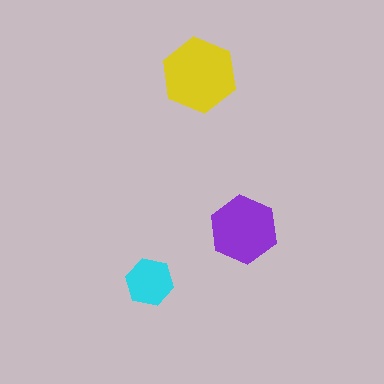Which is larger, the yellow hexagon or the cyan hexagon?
The yellow one.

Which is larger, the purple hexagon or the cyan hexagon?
The purple one.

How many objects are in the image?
There are 3 objects in the image.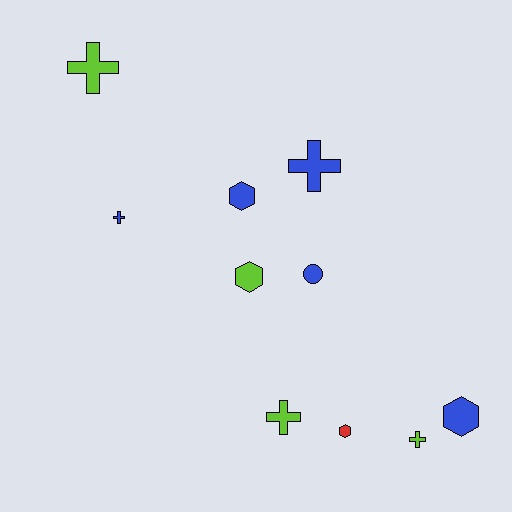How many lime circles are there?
There are no lime circles.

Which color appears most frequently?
Blue, with 5 objects.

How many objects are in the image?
There are 10 objects.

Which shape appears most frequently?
Cross, with 5 objects.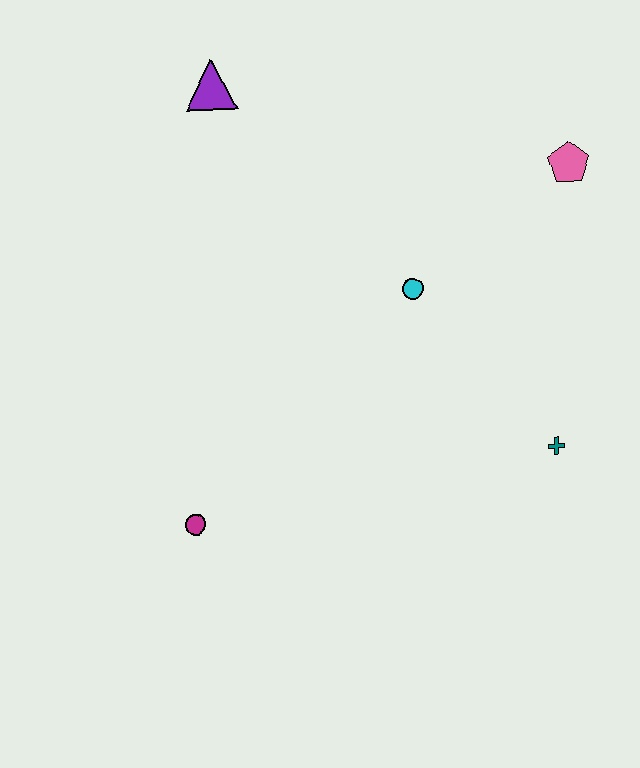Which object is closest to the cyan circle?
The pink pentagon is closest to the cyan circle.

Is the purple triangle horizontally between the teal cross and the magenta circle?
Yes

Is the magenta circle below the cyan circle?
Yes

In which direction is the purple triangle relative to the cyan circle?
The purple triangle is above the cyan circle.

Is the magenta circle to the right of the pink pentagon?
No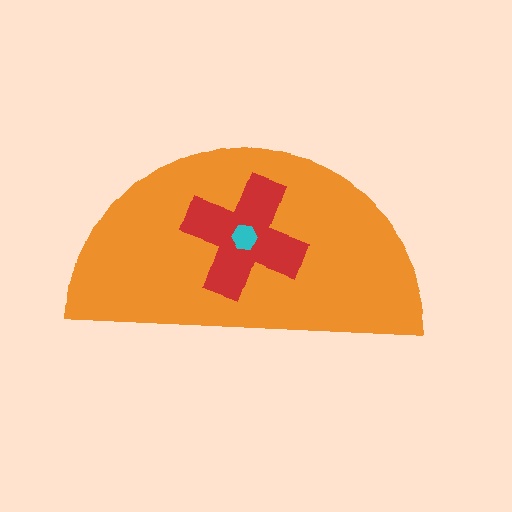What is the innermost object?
The cyan hexagon.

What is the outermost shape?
The orange semicircle.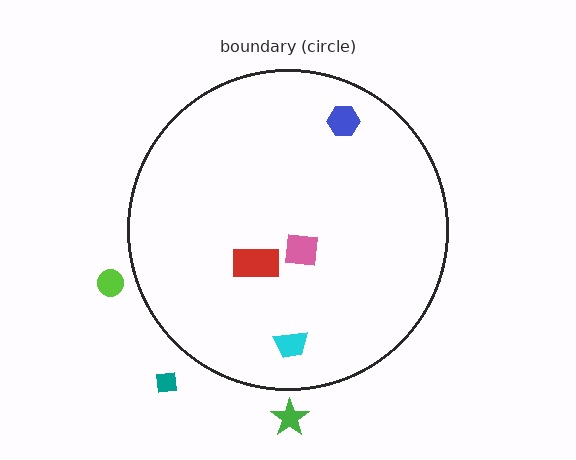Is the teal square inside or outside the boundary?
Outside.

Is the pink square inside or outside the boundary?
Inside.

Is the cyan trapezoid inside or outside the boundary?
Inside.